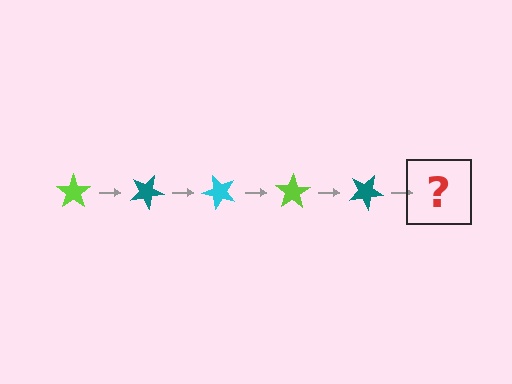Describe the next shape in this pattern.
It should be a cyan star, rotated 125 degrees from the start.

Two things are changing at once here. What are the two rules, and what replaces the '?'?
The two rules are that it rotates 25 degrees each step and the color cycles through lime, teal, and cyan. The '?' should be a cyan star, rotated 125 degrees from the start.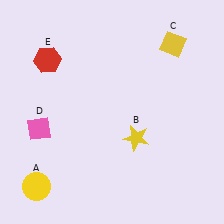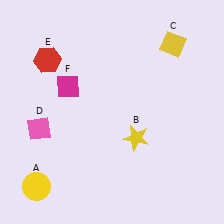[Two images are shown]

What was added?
A magenta diamond (F) was added in Image 2.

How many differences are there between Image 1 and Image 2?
There is 1 difference between the two images.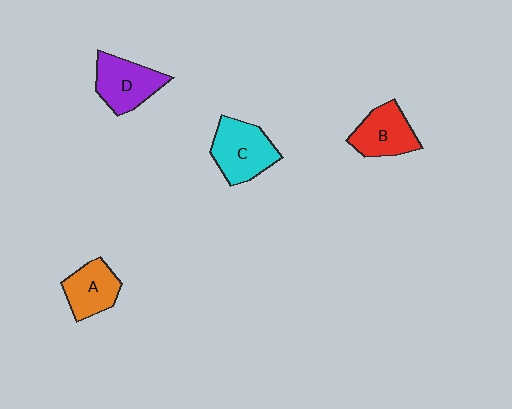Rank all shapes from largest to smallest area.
From largest to smallest: C (cyan), D (purple), B (red), A (orange).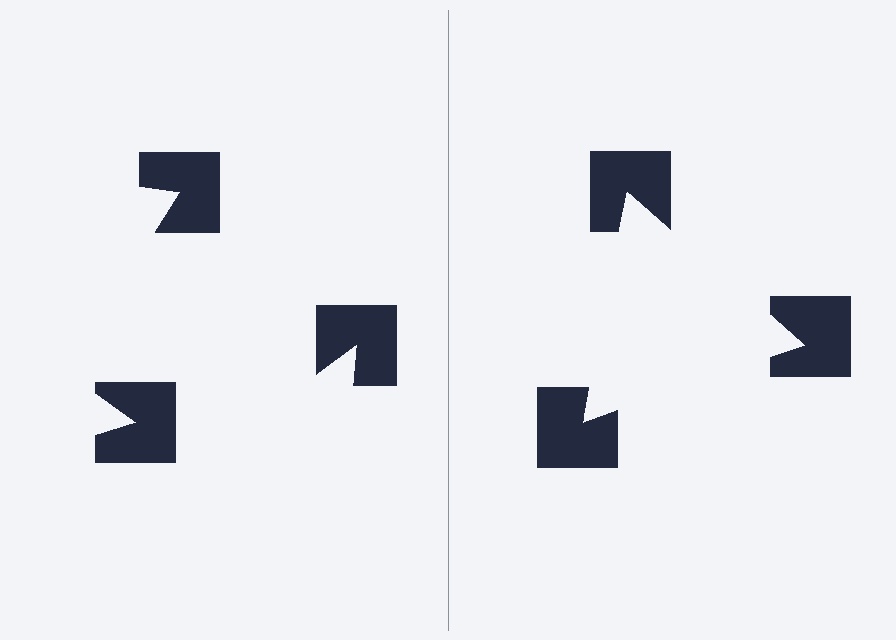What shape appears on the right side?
An illusory triangle.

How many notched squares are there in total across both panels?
6 — 3 on each side.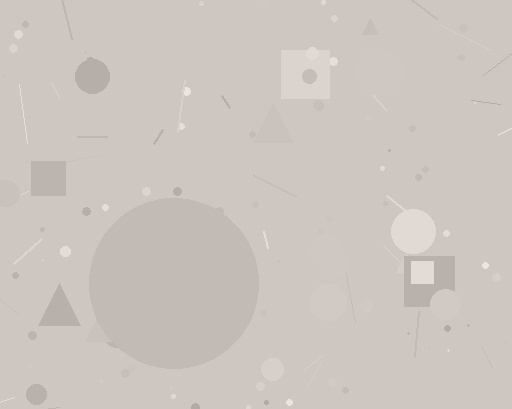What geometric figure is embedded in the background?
A circle is embedded in the background.